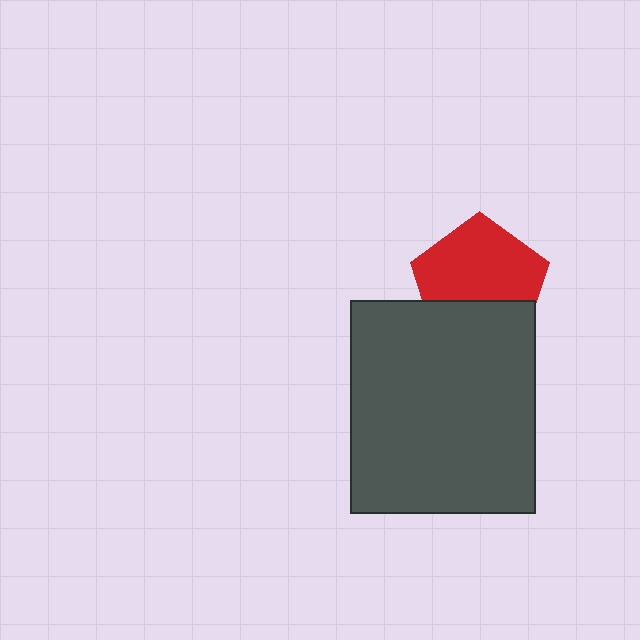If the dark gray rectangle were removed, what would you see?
You would see the complete red pentagon.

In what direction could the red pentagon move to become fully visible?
The red pentagon could move up. That would shift it out from behind the dark gray rectangle entirely.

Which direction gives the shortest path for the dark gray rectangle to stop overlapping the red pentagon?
Moving down gives the shortest separation.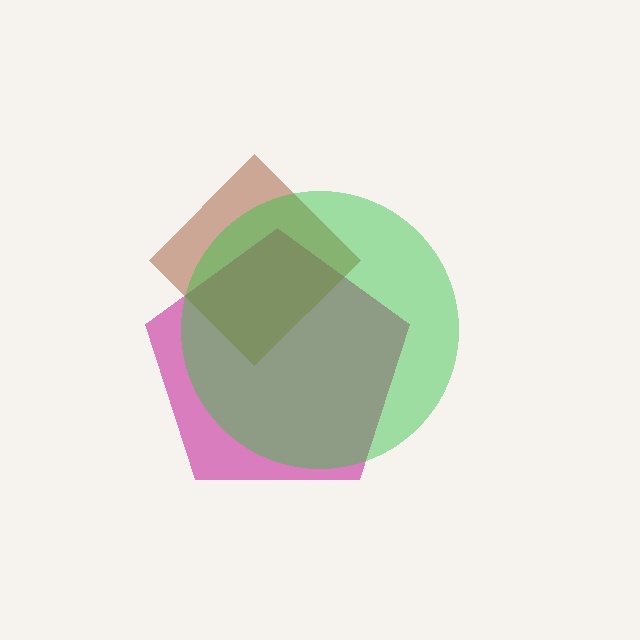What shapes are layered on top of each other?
The layered shapes are: a magenta pentagon, a brown diamond, a green circle.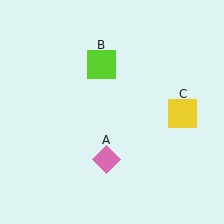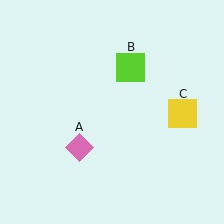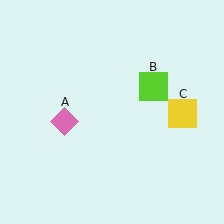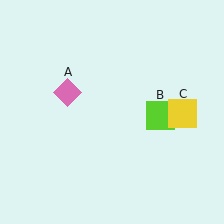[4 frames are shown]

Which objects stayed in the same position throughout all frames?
Yellow square (object C) remained stationary.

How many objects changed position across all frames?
2 objects changed position: pink diamond (object A), lime square (object B).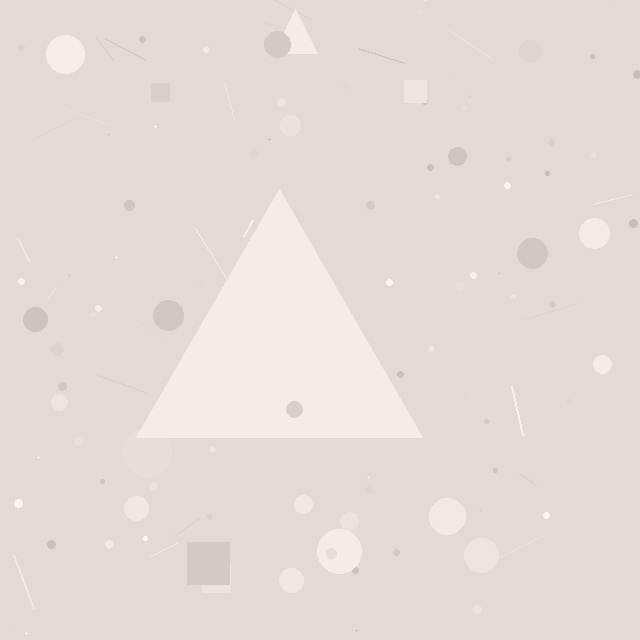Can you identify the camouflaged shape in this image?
The camouflaged shape is a triangle.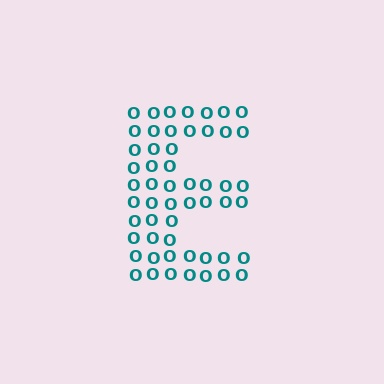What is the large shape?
The large shape is the letter E.